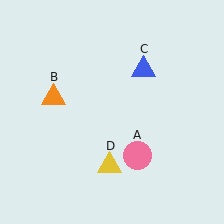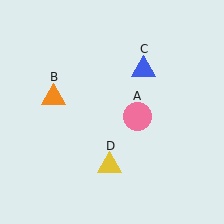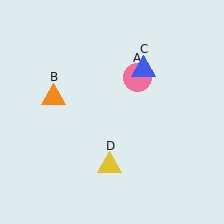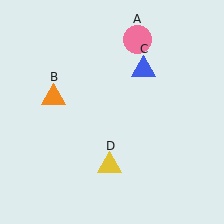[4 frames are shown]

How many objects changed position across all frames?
1 object changed position: pink circle (object A).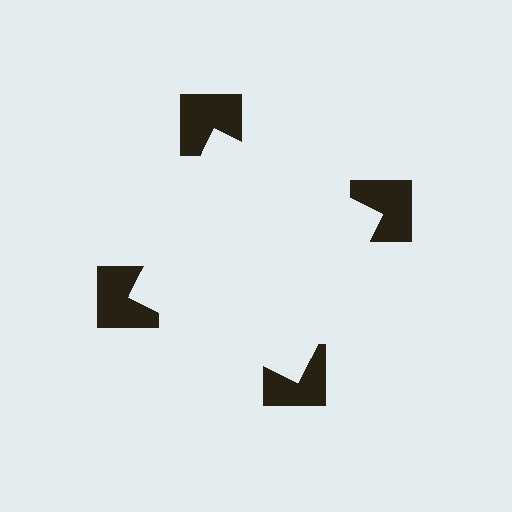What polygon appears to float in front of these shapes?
An illusory square — its edges are inferred from the aligned wedge cuts in the notched squares, not physically drawn.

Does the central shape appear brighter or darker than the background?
It typically appears slightly brighter than the background, even though no actual brightness change is drawn.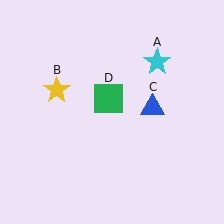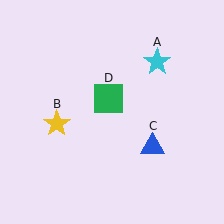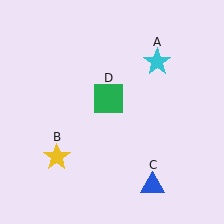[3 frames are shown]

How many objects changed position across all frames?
2 objects changed position: yellow star (object B), blue triangle (object C).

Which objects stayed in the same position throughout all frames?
Cyan star (object A) and green square (object D) remained stationary.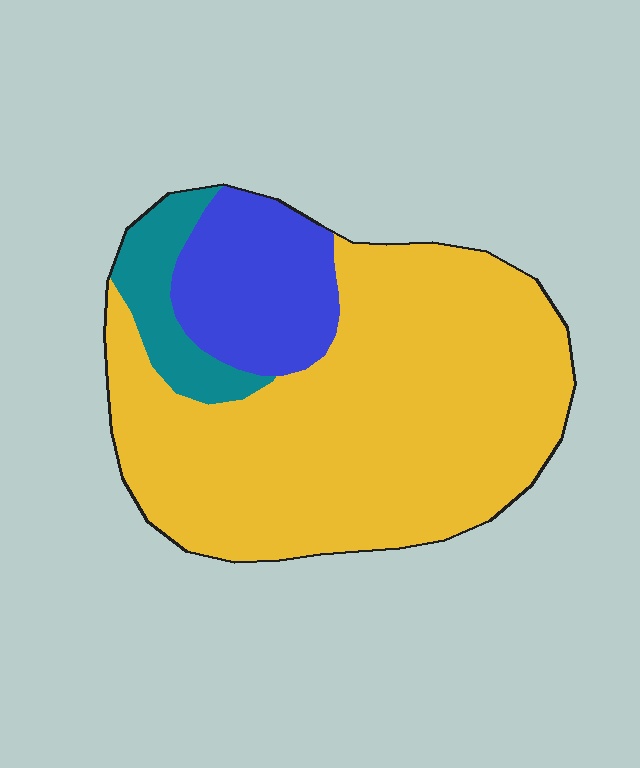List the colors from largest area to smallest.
From largest to smallest: yellow, blue, teal.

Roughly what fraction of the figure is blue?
Blue covers roughly 20% of the figure.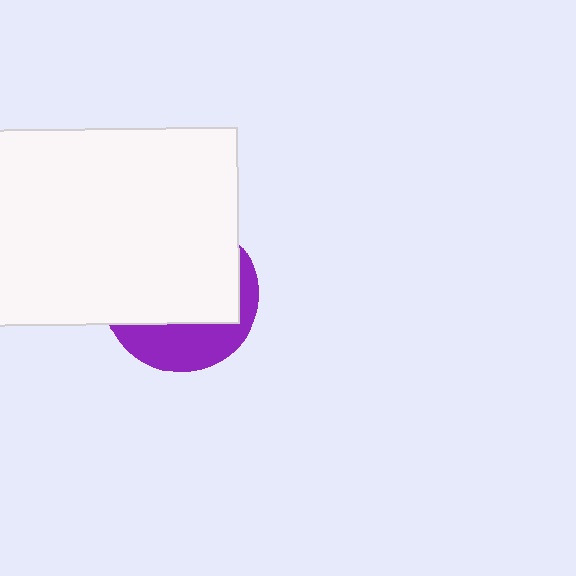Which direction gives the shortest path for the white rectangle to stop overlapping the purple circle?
Moving up gives the shortest separation.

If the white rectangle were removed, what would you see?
You would see the complete purple circle.